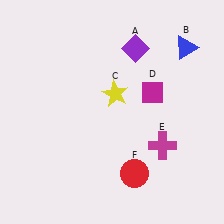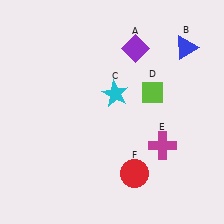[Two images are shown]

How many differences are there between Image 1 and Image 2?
There are 2 differences between the two images.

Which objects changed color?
C changed from yellow to cyan. D changed from magenta to lime.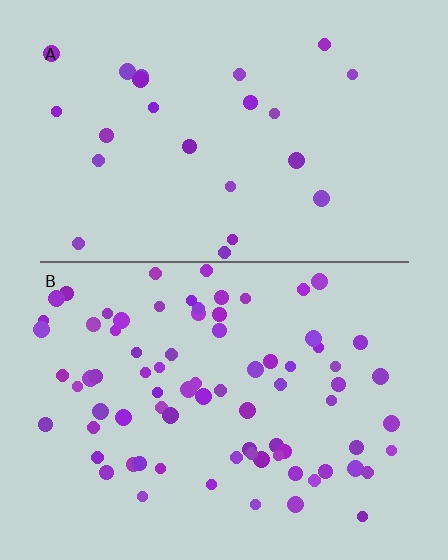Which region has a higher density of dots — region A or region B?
B (the bottom).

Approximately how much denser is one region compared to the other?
Approximately 3.2× — region B over region A.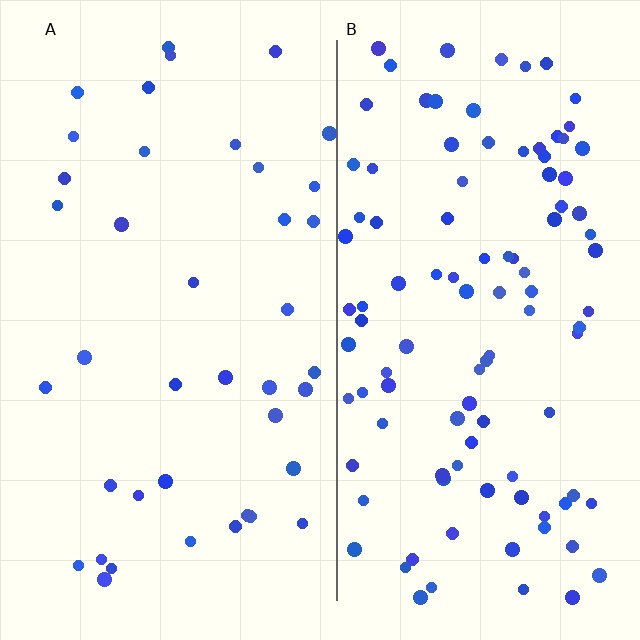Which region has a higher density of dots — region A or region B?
B (the right).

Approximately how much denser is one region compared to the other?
Approximately 2.6× — region B over region A.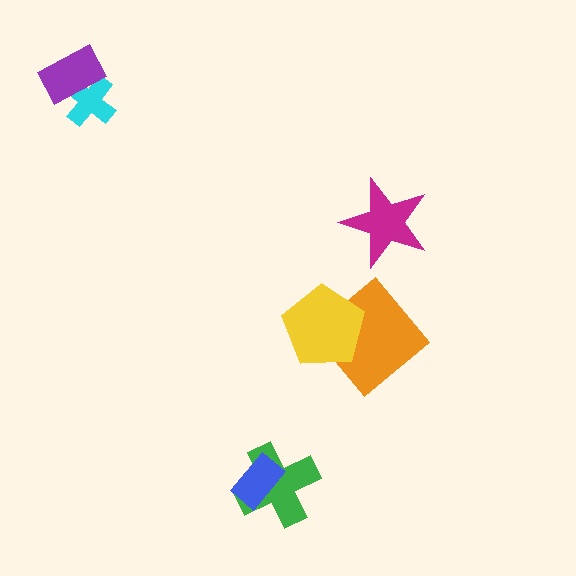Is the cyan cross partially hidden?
Yes, it is partially covered by another shape.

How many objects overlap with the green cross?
1 object overlaps with the green cross.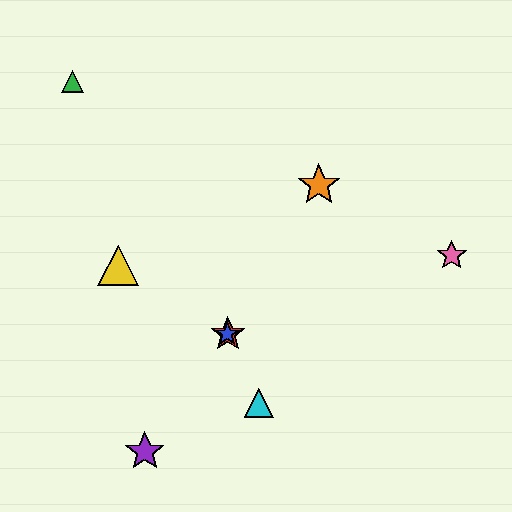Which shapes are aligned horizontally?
The red star, the blue star are aligned horizontally.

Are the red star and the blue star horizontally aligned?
Yes, both are at y≈334.